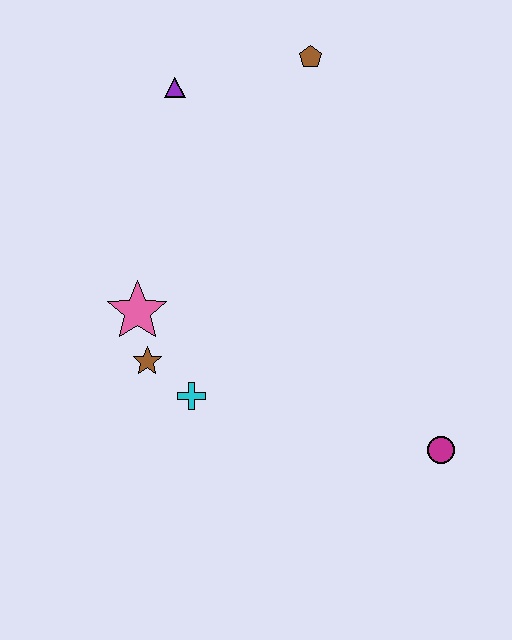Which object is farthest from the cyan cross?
The brown pentagon is farthest from the cyan cross.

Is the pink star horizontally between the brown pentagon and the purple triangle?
No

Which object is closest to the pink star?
The brown star is closest to the pink star.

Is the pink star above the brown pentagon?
No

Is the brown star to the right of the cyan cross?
No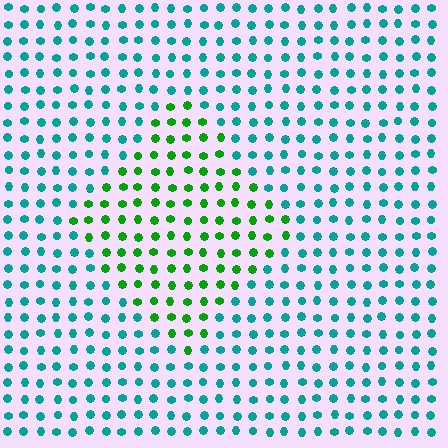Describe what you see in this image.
The image is filled with small teal elements in a uniform arrangement. A diamond-shaped region is visible where the elements are tinted to a slightly different hue, forming a subtle color boundary.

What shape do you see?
I see a diamond.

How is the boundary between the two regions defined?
The boundary is defined purely by a slight shift in hue (about 54 degrees). Spacing, size, and orientation are identical on both sides.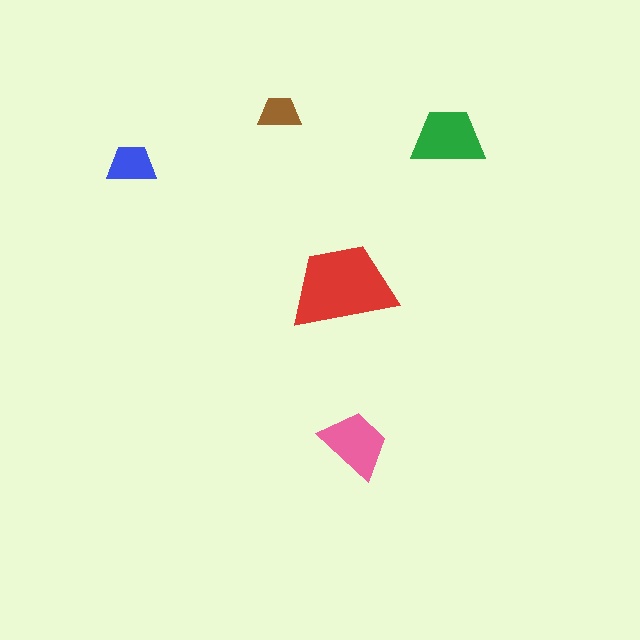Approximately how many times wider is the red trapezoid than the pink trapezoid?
About 1.5 times wider.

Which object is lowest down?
The pink trapezoid is bottommost.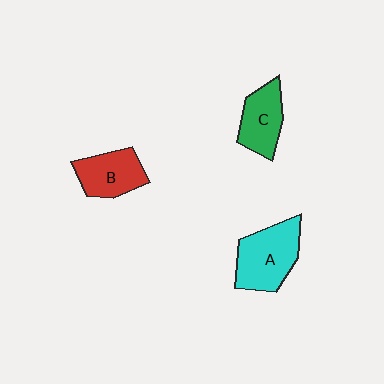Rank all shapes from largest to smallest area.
From largest to smallest: A (cyan), B (red), C (green).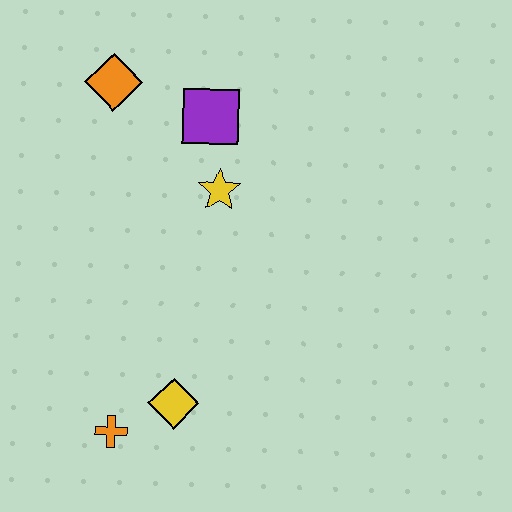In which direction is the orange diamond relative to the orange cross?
The orange diamond is above the orange cross.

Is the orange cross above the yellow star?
No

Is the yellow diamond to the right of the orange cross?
Yes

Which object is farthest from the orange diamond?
The orange cross is farthest from the orange diamond.